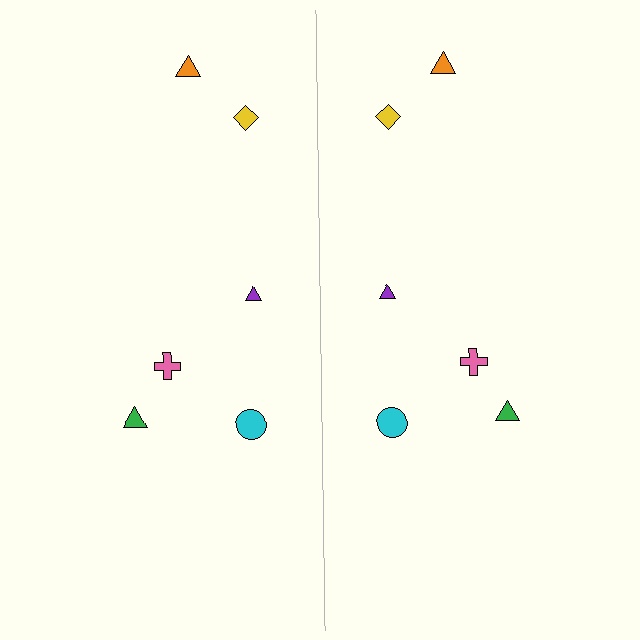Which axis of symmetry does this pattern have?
The pattern has a vertical axis of symmetry running through the center of the image.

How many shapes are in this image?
There are 12 shapes in this image.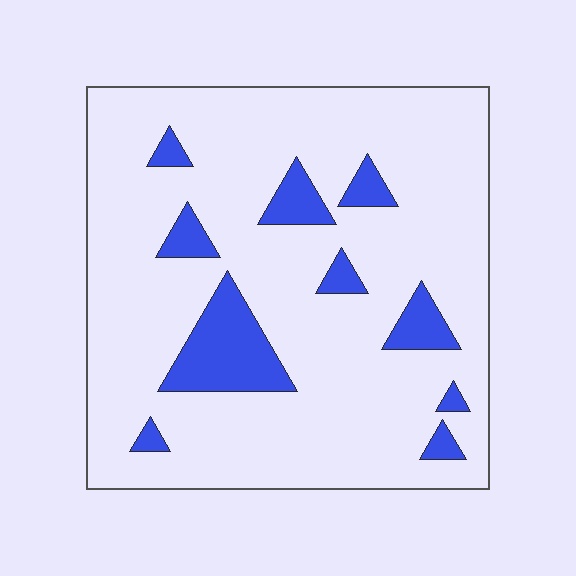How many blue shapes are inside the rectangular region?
10.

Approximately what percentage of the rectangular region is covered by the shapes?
Approximately 15%.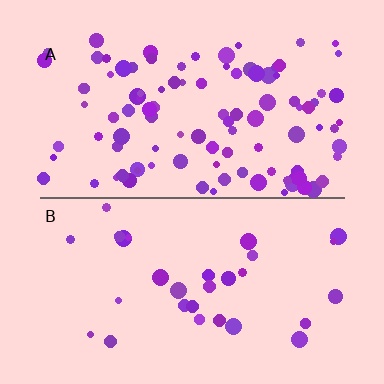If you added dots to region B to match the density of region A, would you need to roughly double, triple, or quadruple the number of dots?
Approximately triple.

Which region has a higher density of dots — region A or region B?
A (the top).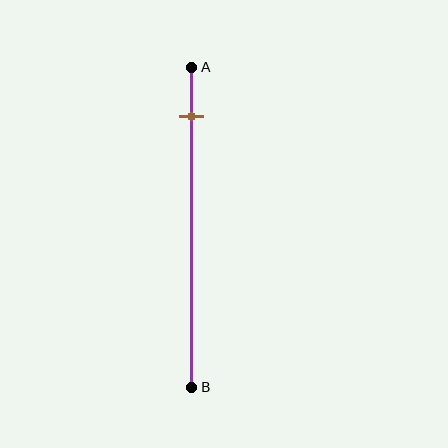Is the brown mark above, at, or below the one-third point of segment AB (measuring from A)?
The brown mark is above the one-third point of segment AB.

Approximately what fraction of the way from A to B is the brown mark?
The brown mark is approximately 15% of the way from A to B.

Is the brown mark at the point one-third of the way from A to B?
No, the mark is at about 15% from A, not at the 33% one-third point.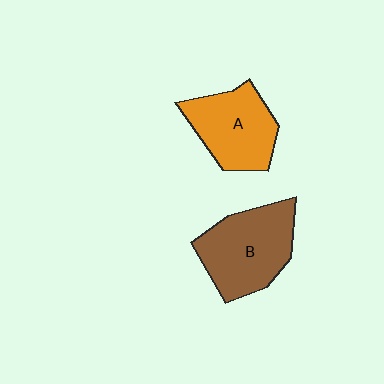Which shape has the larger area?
Shape B (brown).